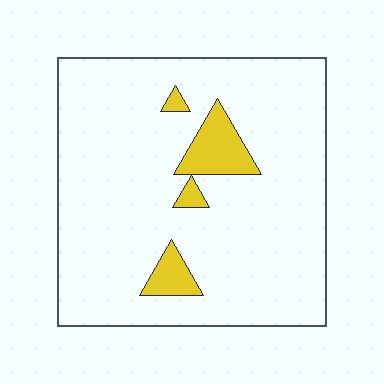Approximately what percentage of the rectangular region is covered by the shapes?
Approximately 10%.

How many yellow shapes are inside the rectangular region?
4.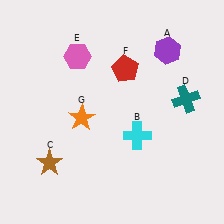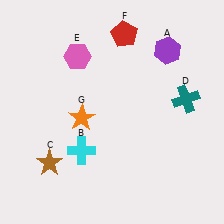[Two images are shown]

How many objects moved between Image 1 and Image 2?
2 objects moved between the two images.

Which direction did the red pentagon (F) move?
The red pentagon (F) moved up.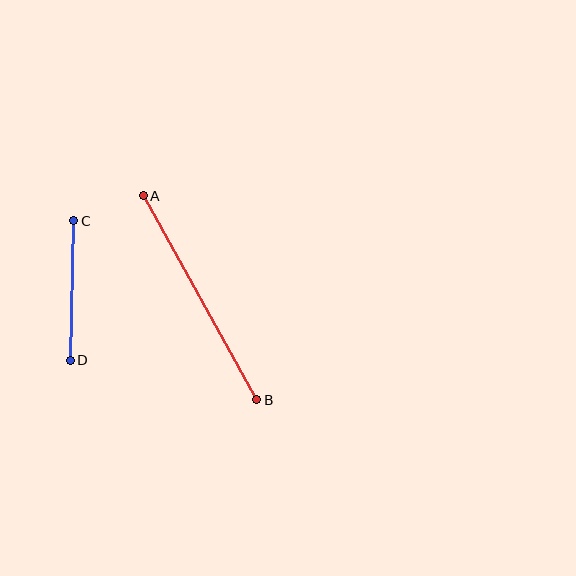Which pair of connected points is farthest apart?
Points A and B are farthest apart.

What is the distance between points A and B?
The distance is approximately 233 pixels.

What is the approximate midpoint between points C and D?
The midpoint is at approximately (72, 290) pixels.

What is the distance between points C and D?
The distance is approximately 140 pixels.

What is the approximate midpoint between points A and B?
The midpoint is at approximately (200, 298) pixels.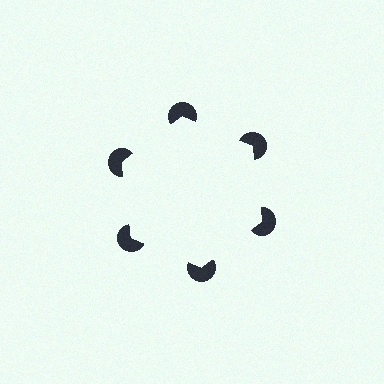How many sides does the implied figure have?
6 sides.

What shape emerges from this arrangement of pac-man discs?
An illusory hexagon — its edges are inferred from the aligned wedge cuts in the pac-man discs, not physically drawn.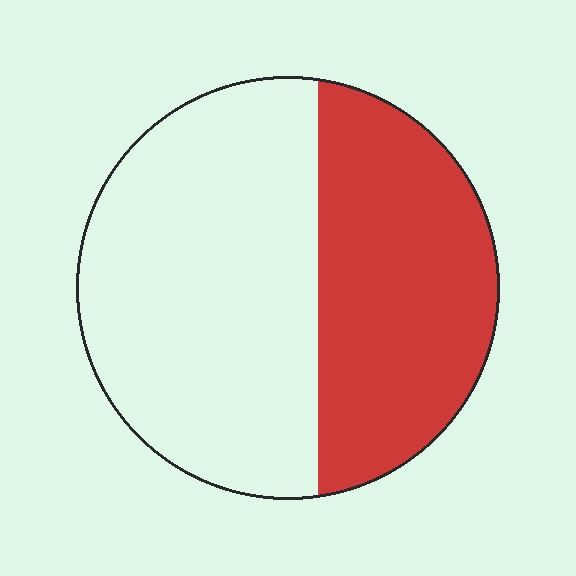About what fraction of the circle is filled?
About two fifths (2/5).